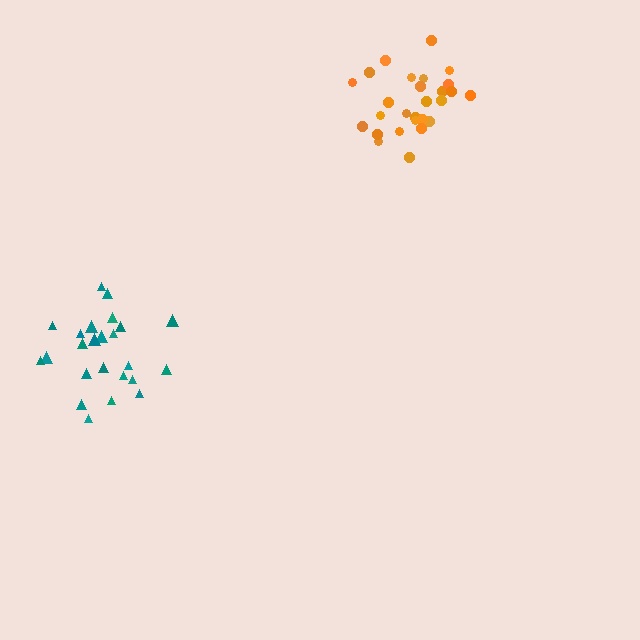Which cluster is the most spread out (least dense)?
Teal.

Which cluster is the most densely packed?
Orange.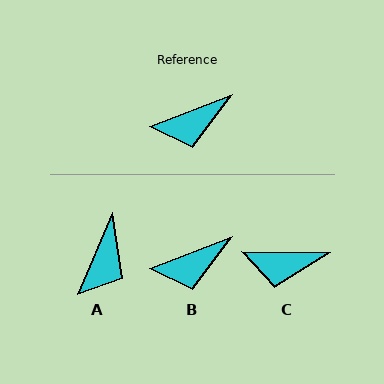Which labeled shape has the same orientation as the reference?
B.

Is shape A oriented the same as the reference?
No, it is off by about 45 degrees.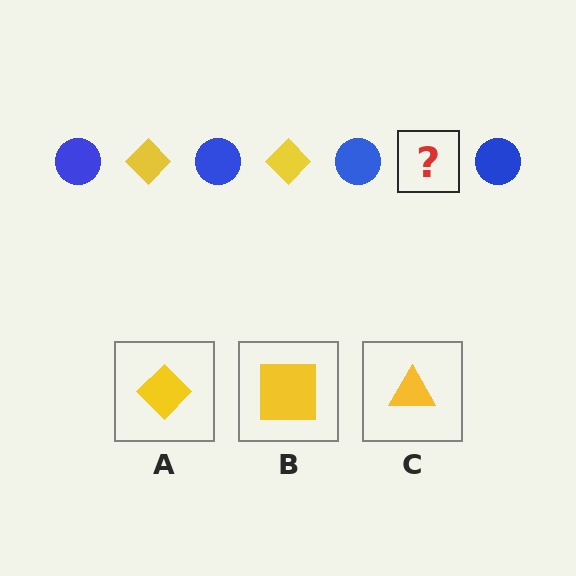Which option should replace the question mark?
Option A.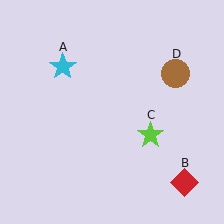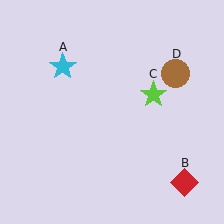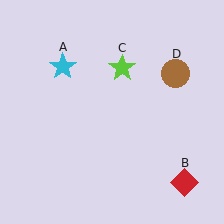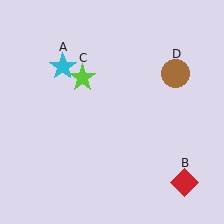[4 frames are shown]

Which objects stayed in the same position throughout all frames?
Cyan star (object A) and red diamond (object B) and brown circle (object D) remained stationary.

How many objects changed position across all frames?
1 object changed position: lime star (object C).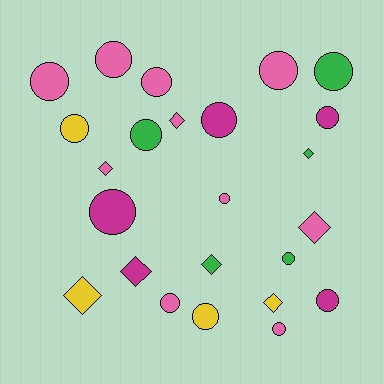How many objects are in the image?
There are 24 objects.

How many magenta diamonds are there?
There is 1 magenta diamond.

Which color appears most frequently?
Pink, with 10 objects.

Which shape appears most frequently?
Circle, with 16 objects.